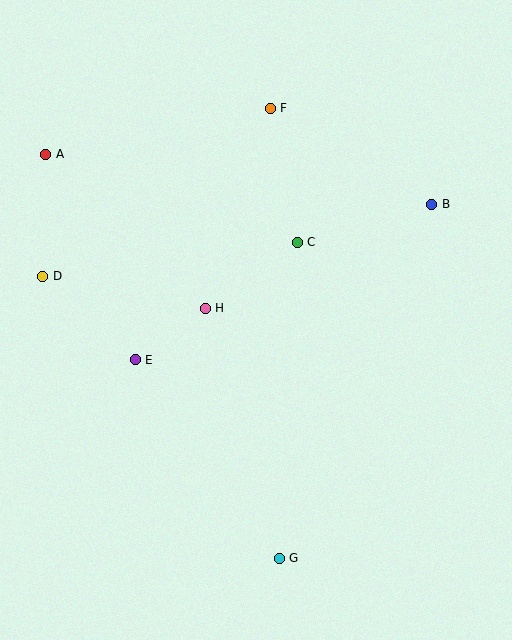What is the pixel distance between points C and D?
The distance between C and D is 257 pixels.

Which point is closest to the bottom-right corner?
Point G is closest to the bottom-right corner.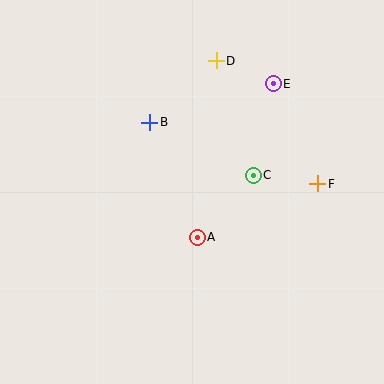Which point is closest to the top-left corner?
Point B is closest to the top-left corner.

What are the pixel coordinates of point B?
Point B is at (150, 122).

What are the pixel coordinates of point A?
Point A is at (197, 237).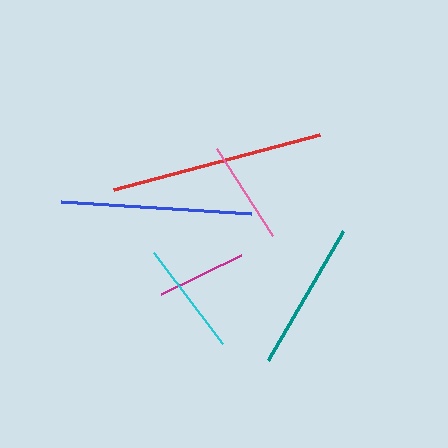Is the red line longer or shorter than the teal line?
The red line is longer than the teal line.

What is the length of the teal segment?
The teal segment is approximately 149 pixels long.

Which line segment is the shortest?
The magenta line is the shortest at approximately 89 pixels.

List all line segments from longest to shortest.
From longest to shortest: red, blue, teal, cyan, pink, magenta.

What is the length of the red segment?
The red segment is approximately 213 pixels long.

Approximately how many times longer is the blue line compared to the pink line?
The blue line is approximately 1.8 times the length of the pink line.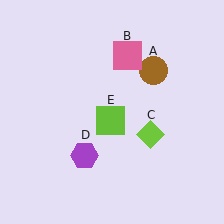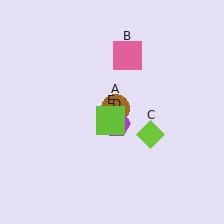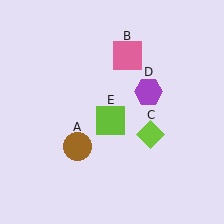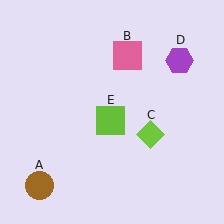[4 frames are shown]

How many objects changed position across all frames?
2 objects changed position: brown circle (object A), purple hexagon (object D).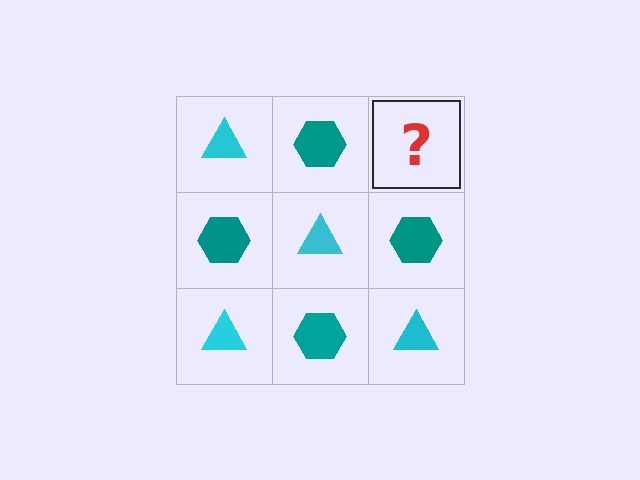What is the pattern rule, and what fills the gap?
The rule is that it alternates cyan triangle and teal hexagon in a checkerboard pattern. The gap should be filled with a cyan triangle.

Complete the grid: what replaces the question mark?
The question mark should be replaced with a cyan triangle.